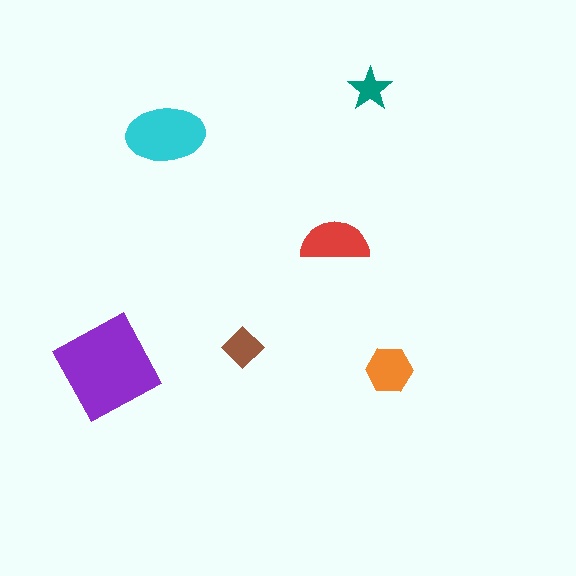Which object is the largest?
The purple square.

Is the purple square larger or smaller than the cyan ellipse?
Larger.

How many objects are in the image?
There are 6 objects in the image.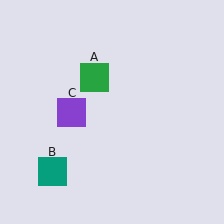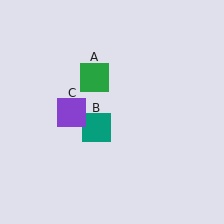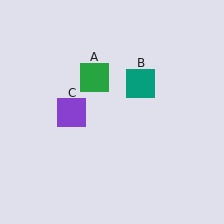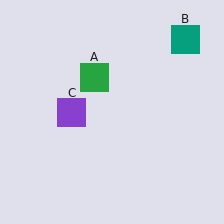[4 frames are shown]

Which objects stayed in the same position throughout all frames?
Green square (object A) and purple square (object C) remained stationary.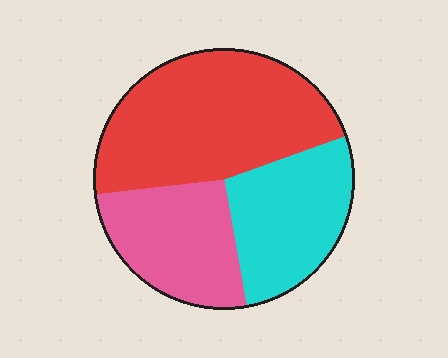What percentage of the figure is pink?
Pink takes up about one quarter (1/4) of the figure.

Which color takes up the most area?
Red, at roughly 45%.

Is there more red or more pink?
Red.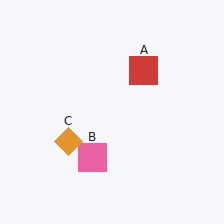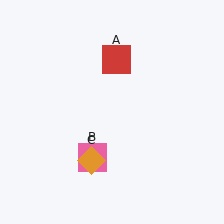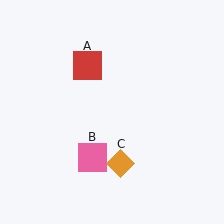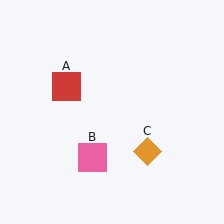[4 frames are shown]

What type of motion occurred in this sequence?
The red square (object A), orange diamond (object C) rotated counterclockwise around the center of the scene.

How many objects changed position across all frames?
2 objects changed position: red square (object A), orange diamond (object C).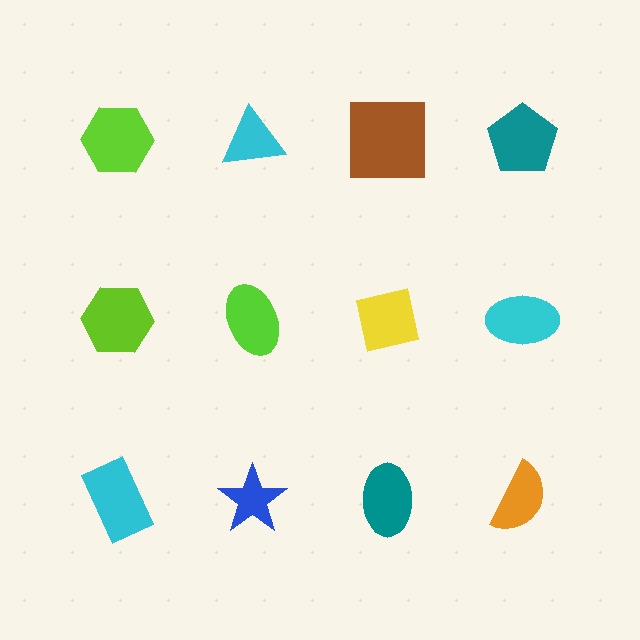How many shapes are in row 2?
4 shapes.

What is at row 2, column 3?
A yellow square.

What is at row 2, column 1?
A lime hexagon.